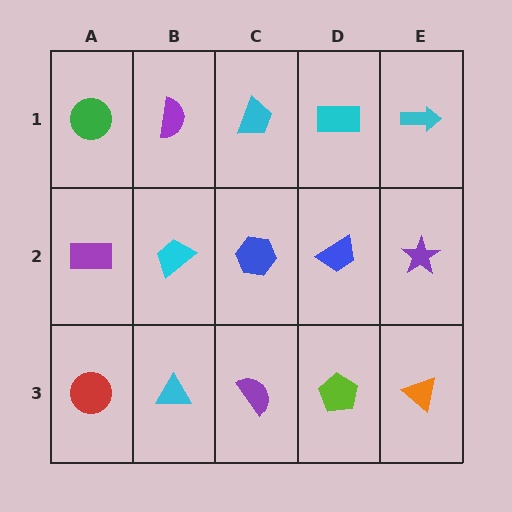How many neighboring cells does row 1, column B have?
3.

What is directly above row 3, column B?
A cyan trapezoid.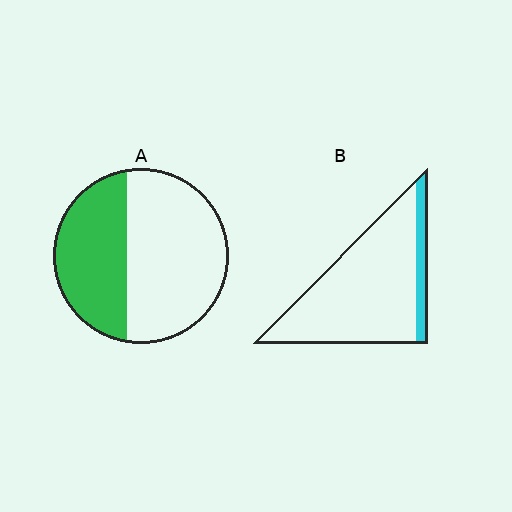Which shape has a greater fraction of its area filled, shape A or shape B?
Shape A.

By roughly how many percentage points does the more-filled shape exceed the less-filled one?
By roughly 25 percentage points (A over B).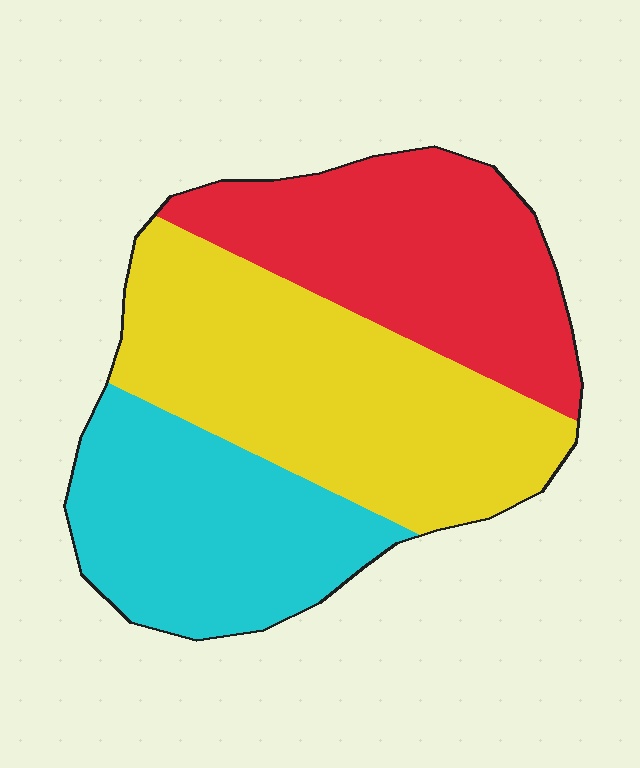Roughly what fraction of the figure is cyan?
Cyan covers roughly 30% of the figure.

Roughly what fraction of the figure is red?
Red covers around 30% of the figure.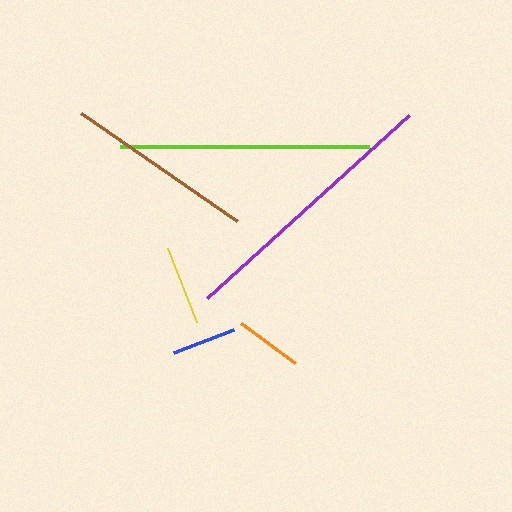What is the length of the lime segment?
The lime segment is approximately 249 pixels long.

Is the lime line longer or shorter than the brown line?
The lime line is longer than the brown line.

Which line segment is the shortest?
The blue line is the shortest at approximately 65 pixels.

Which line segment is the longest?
The purple line is the longest at approximately 272 pixels.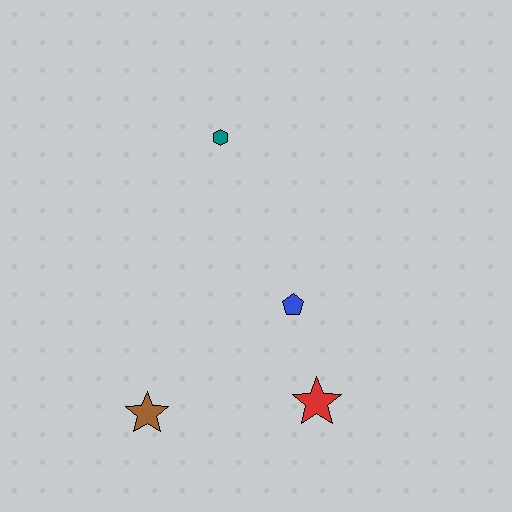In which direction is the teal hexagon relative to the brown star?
The teal hexagon is above the brown star.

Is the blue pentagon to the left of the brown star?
No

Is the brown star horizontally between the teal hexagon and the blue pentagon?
No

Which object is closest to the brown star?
The red star is closest to the brown star.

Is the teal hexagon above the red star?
Yes